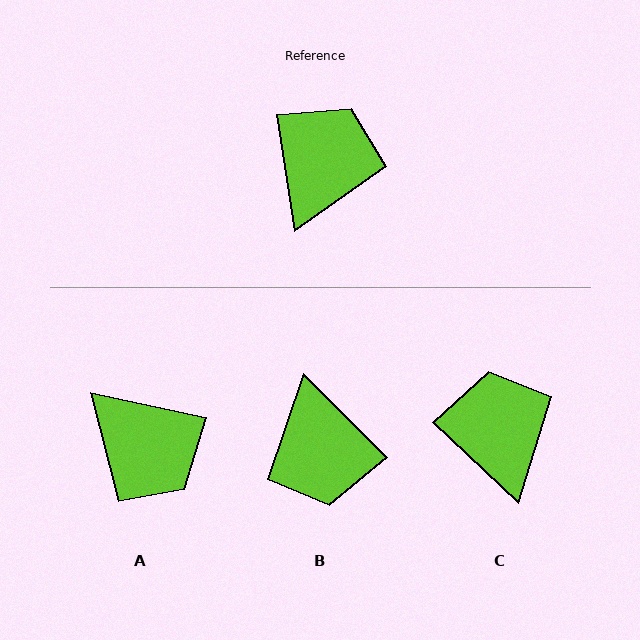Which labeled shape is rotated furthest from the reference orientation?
B, about 144 degrees away.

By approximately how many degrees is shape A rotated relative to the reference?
Approximately 111 degrees clockwise.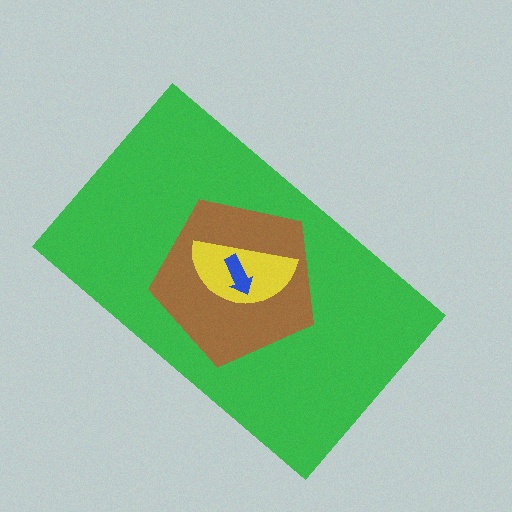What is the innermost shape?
The blue arrow.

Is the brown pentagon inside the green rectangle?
Yes.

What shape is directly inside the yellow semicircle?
The blue arrow.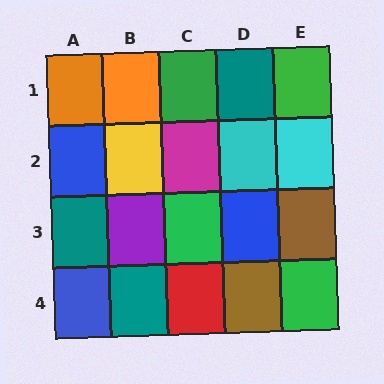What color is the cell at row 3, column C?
Green.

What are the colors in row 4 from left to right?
Blue, teal, red, brown, green.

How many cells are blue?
3 cells are blue.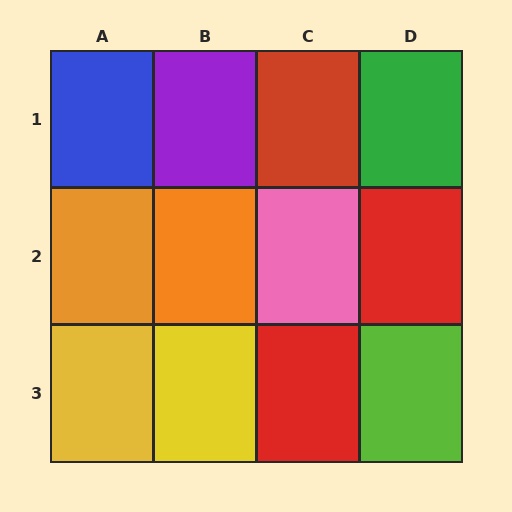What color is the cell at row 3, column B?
Yellow.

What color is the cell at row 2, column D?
Red.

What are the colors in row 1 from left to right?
Blue, purple, red, green.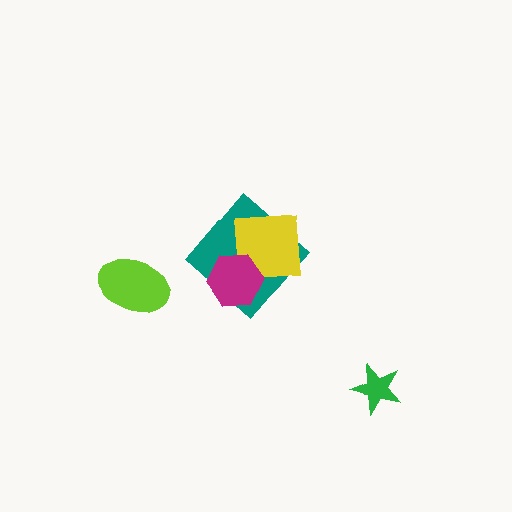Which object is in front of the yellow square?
The magenta hexagon is in front of the yellow square.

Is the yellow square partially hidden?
Yes, it is partially covered by another shape.